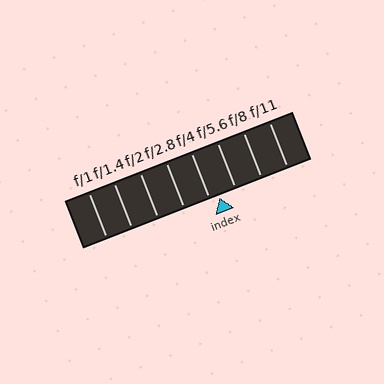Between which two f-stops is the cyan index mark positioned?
The index mark is between f/4 and f/5.6.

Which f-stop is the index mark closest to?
The index mark is closest to f/4.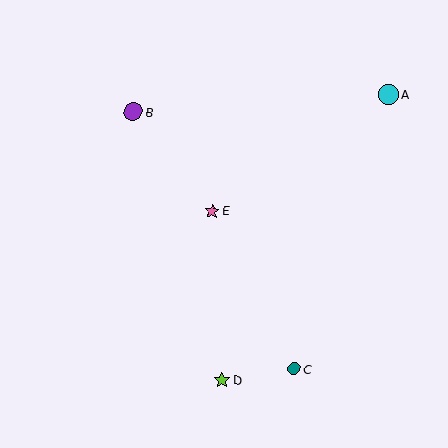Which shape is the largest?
The cyan circle (labeled A) is the largest.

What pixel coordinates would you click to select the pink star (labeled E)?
Click at (212, 211) to select the pink star E.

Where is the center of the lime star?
The center of the lime star is at (222, 380).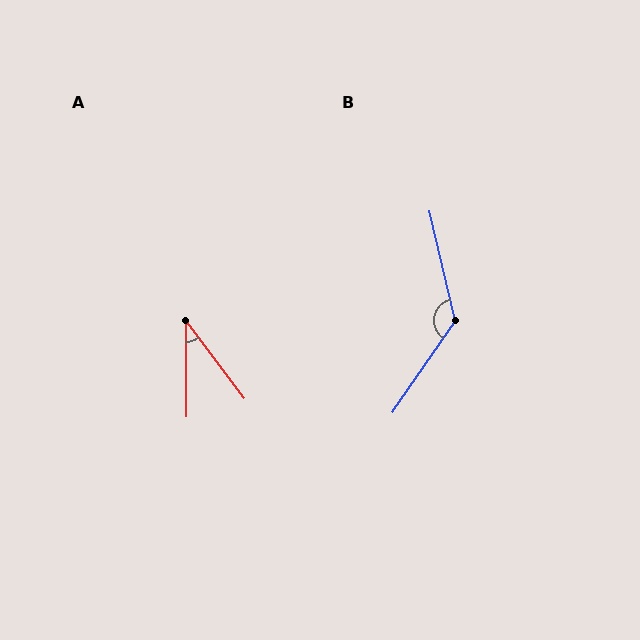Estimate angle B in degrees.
Approximately 132 degrees.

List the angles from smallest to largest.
A (37°), B (132°).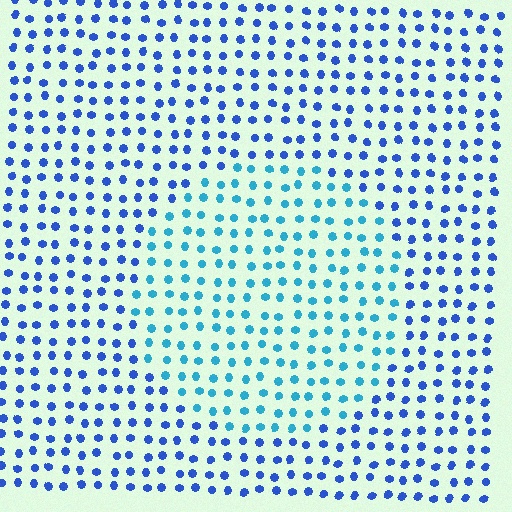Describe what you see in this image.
The image is filled with small blue elements in a uniform arrangement. A circle-shaped region is visible where the elements are tinted to a slightly different hue, forming a subtle color boundary.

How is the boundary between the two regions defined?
The boundary is defined purely by a slight shift in hue (about 33 degrees). Spacing, size, and orientation are identical on both sides.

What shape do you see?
I see a circle.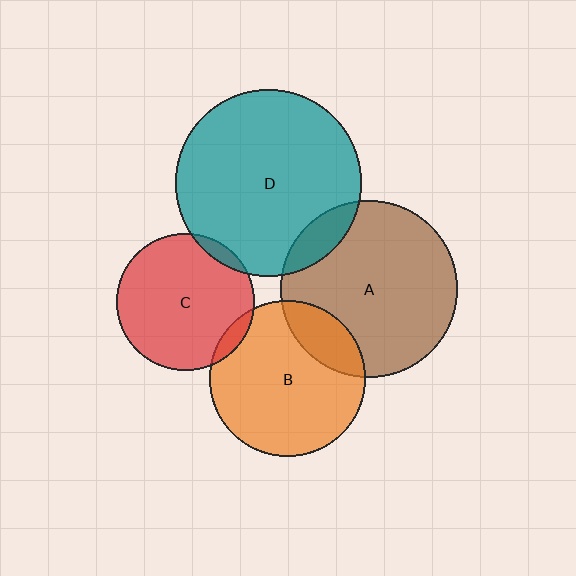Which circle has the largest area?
Circle D (teal).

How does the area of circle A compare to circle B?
Approximately 1.3 times.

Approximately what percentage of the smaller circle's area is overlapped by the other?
Approximately 20%.